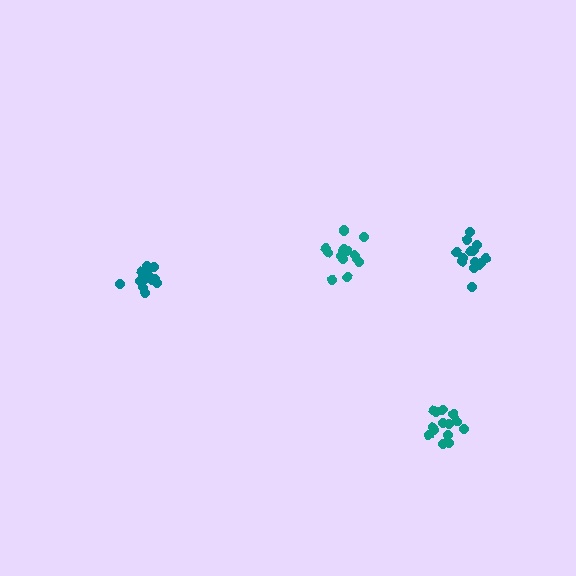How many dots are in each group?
Group 1: 14 dots, Group 2: 13 dots, Group 3: 14 dots, Group 4: 15 dots (56 total).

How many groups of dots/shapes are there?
There are 4 groups.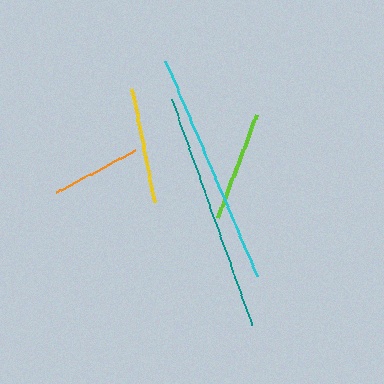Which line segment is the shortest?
The orange line is the shortest at approximately 90 pixels.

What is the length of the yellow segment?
The yellow segment is approximately 115 pixels long.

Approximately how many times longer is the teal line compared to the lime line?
The teal line is approximately 2.2 times the length of the lime line.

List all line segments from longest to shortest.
From longest to shortest: teal, cyan, yellow, lime, orange.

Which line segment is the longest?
The teal line is the longest at approximately 240 pixels.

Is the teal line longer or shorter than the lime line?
The teal line is longer than the lime line.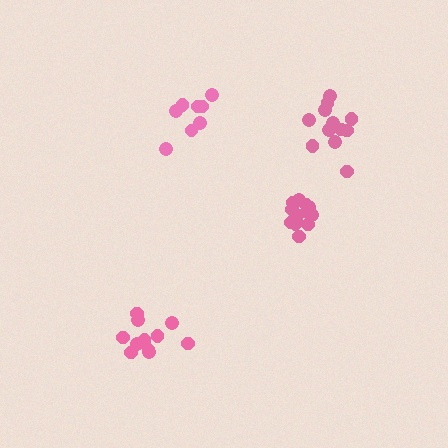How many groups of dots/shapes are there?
There are 4 groups.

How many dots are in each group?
Group 1: 13 dots, Group 2: 8 dots, Group 3: 12 dots, Group 4: 11 dots (44 total).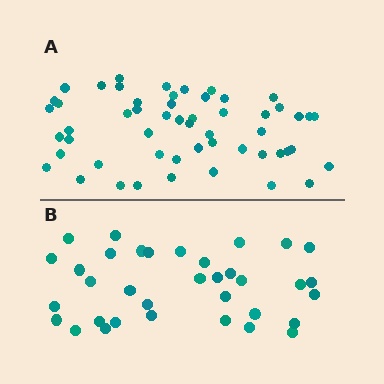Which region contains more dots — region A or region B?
Region A (the top region) has more dots.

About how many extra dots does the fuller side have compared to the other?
Region A has approximately 20 more dots than region B.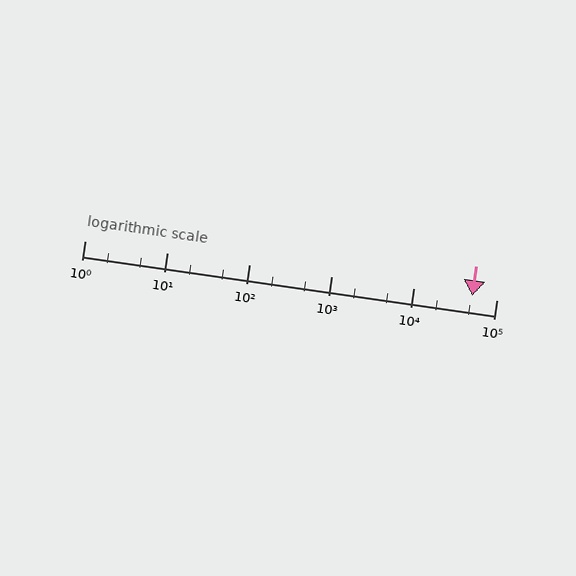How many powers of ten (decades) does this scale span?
The scale spans 5 decades, from 1 to 100000.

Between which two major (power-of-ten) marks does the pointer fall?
The pointer is between 10000 and 100000.